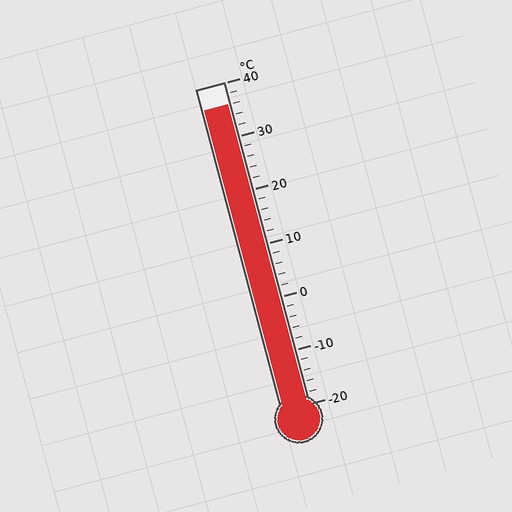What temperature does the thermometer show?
The thermometer shows approximately 36°C.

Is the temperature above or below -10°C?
The temperature is above -10°C.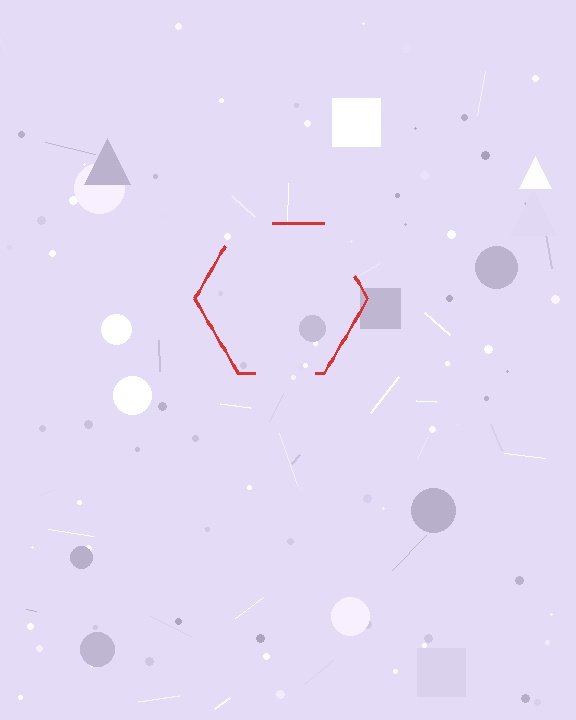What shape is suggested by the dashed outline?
The dashed outline suggests a hexagon.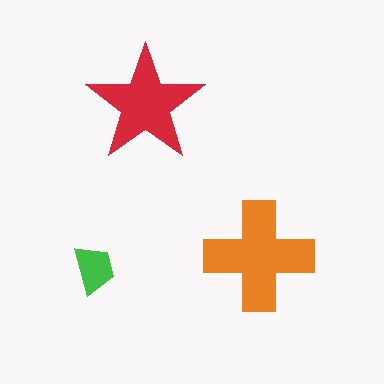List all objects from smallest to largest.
The green trapezoid, the red star, the orange cross.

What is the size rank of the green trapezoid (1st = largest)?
3rd.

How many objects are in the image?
There are 3 objects in the image.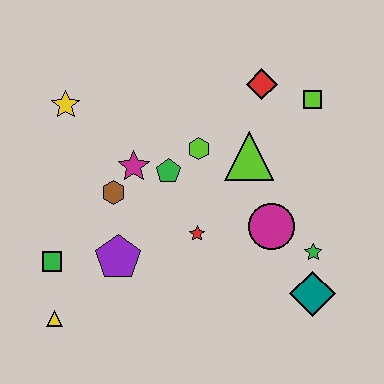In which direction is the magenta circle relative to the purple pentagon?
The magenta circle is to the right of the purple pentagon.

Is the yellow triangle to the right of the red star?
No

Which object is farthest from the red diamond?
The yellow triangle is farthest from the red diamond.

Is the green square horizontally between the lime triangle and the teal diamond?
No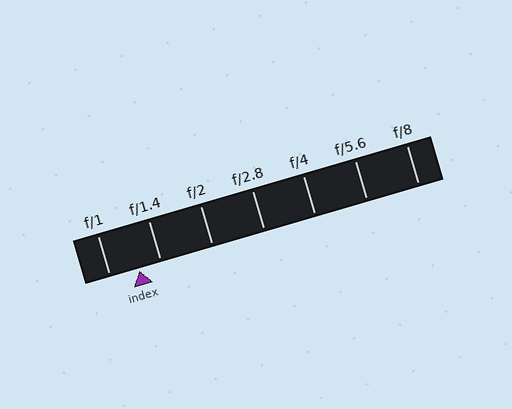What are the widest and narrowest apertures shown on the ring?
The widest aperture shown is f/1 and the narrowest is f/8.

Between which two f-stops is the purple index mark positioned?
The index mark is between f/1 and f/1.4.